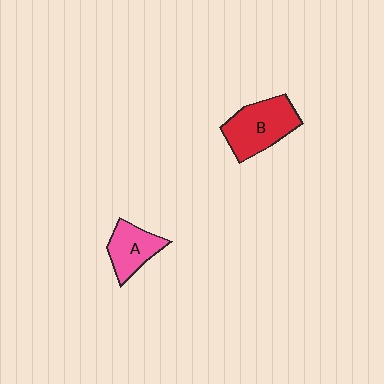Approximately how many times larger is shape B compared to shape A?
Approximately 1.5 times.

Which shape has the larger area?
Shape B (red).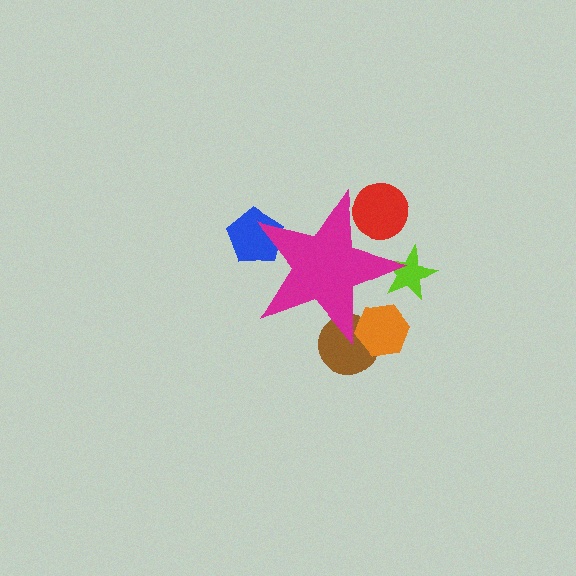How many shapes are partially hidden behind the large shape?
5 shapes are partially hidden.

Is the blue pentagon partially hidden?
Yes, the blue pentagon is partially hidden behind the magenta star.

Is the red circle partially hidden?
Yes, the red circle is partially hidden behind the magenta star.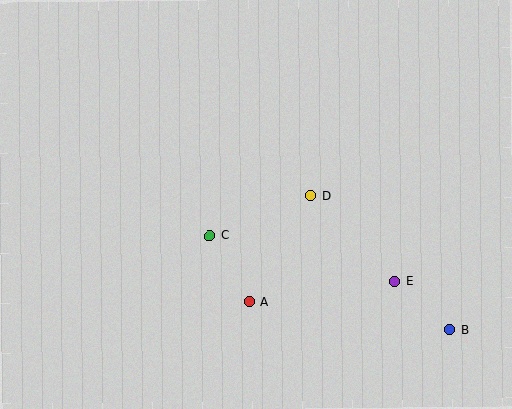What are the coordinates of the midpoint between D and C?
The midpoint between D and C is at (260, 216).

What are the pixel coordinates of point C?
Point C is at (210, 236).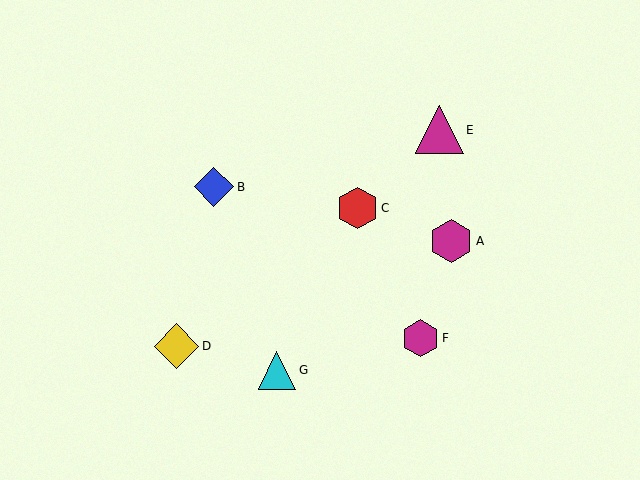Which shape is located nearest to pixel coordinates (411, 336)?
The magenta hexagon (labeled F) at (421, 338) is nearest to that location.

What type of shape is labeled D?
Shape D is a yellow diamond.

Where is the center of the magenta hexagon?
The center of the magenta hexagon is at (421, 338).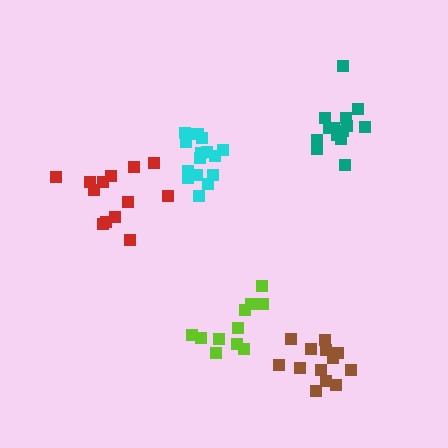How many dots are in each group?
Group 1: 16 dots, Group 2: 14 dots, Group 3: 14 dots, Group 4: 11 dots, Group 5: 13 dots (68 total).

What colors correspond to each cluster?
The clusters are colored: cyan, teal, brown, lime, red.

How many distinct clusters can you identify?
There are 5 distinct clusters.